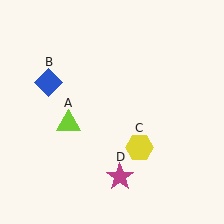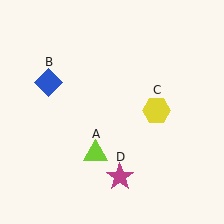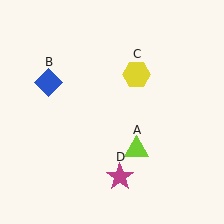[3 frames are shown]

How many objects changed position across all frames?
2 objects changed position: lime triangle (object A), yellow hexagon (object C).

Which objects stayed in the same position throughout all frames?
Blue diamond (object B) and magenta star (object D) remained stationary.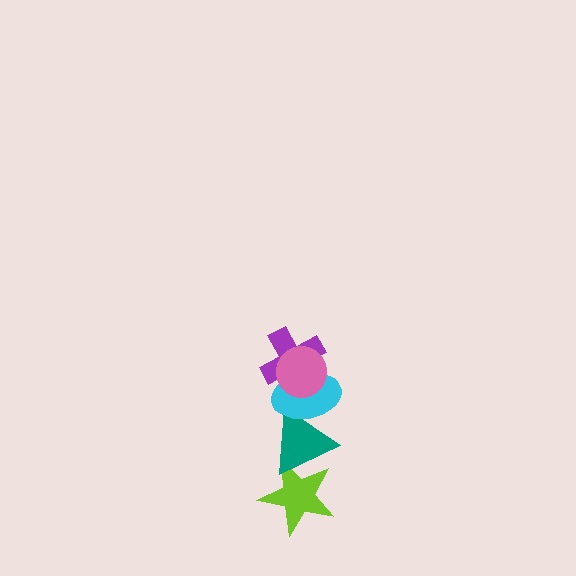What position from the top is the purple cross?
The purple cross is 2nd from the top.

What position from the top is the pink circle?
The pink circle is 1st from the top.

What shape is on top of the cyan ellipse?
The purple cross is on top of the cyan ellipse.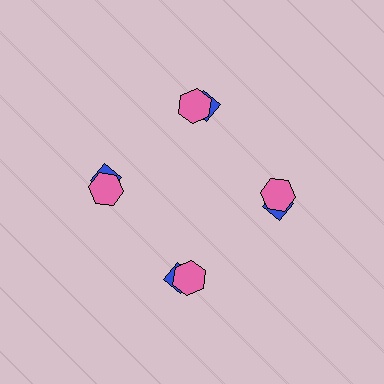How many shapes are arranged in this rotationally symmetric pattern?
There are 8 shapes, arranged in 4 groups of 2.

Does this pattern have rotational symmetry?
Yes, this pattern has 4-fold rotational symmetry. It looks the same after rotating 90 degrees around the center.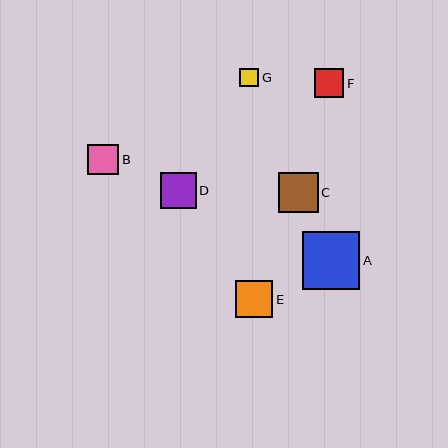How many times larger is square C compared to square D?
Square C is approximately 1.1 times the size of square D.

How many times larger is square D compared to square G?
Square D is approximately 1.9 times the size of square G.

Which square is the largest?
Square A is the largest with a size of approximately 57 pixels.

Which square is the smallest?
Square G is the smallest with a size of approximately 19 pixels.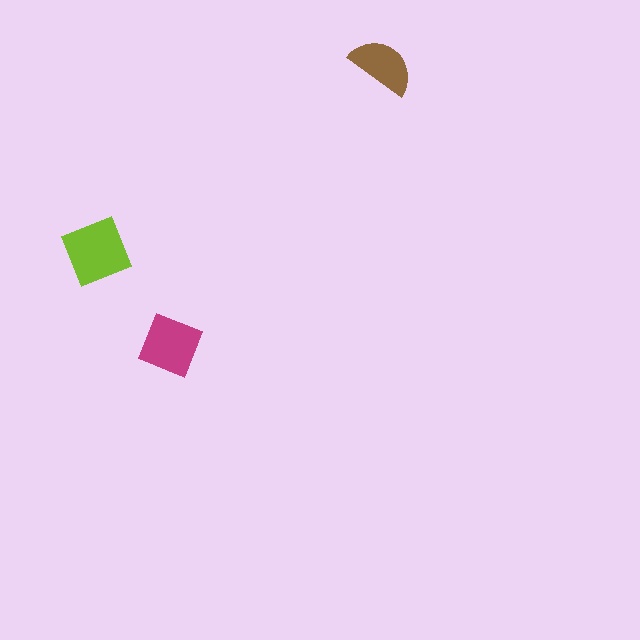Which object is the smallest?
The brown semicircle.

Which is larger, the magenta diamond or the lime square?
The lime square.